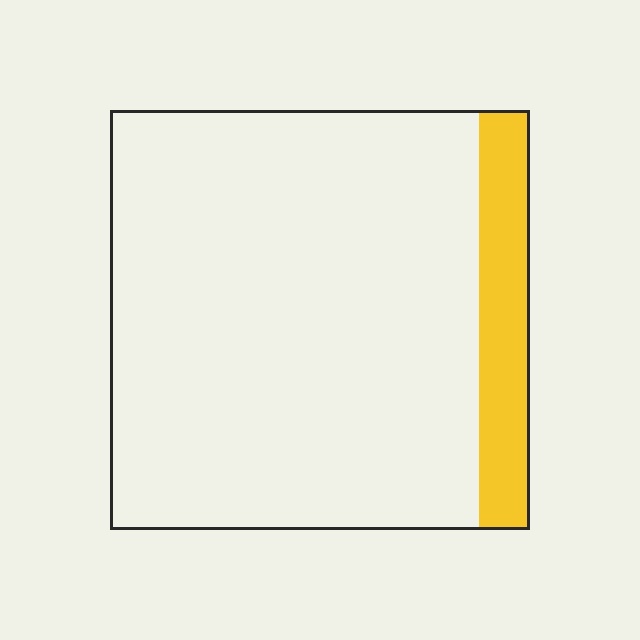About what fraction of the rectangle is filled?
About one eighth (1/8).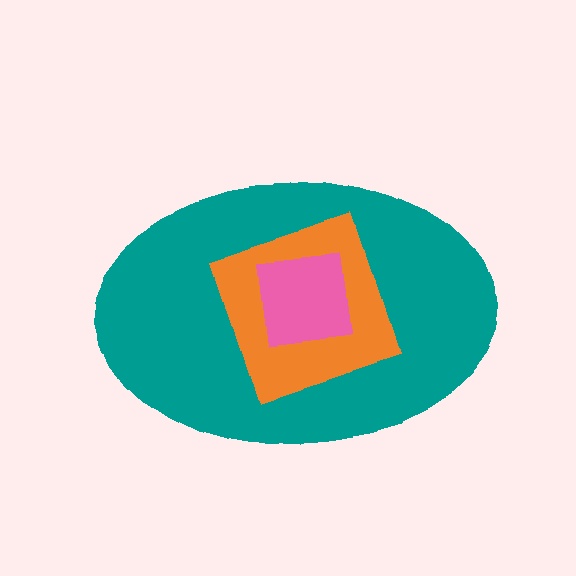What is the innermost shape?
The pink square.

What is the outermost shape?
The teal ellipse.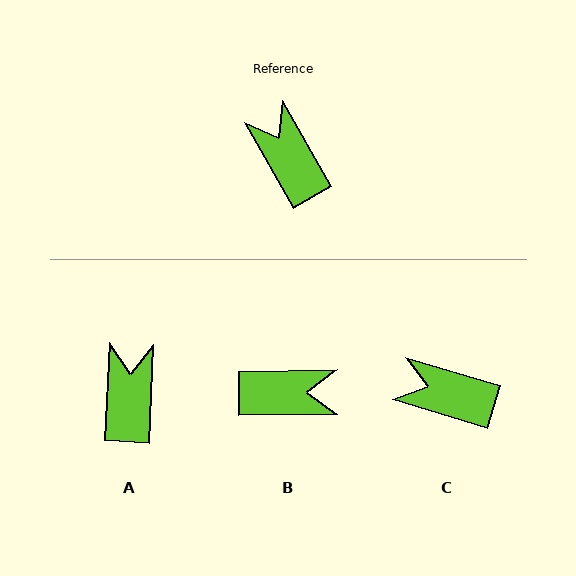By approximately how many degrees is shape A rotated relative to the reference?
Approximately 33 degrees clockwise.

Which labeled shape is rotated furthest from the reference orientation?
B, about 119 degrees away.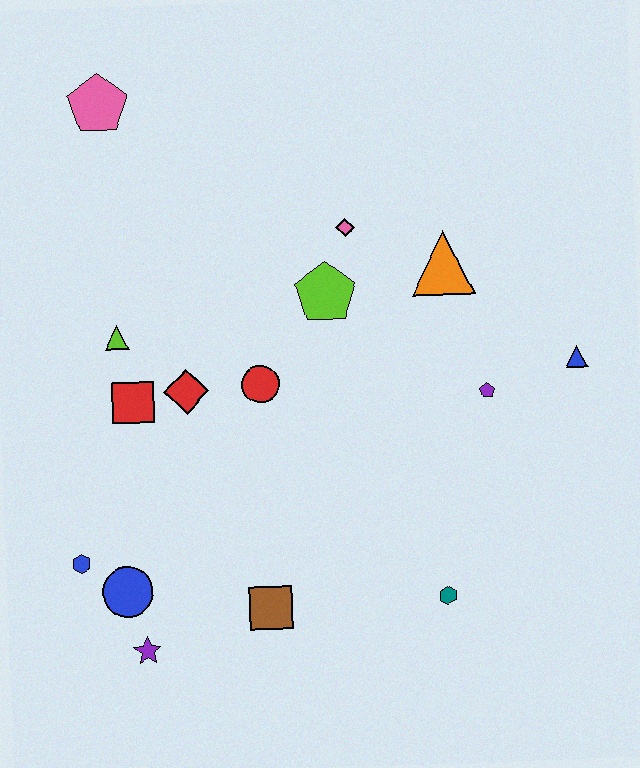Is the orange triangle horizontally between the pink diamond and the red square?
No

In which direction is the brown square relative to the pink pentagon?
The brown square is below the pink pentagon.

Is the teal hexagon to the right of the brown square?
Yes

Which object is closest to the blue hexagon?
The blue circle is closest to the blue hexagon.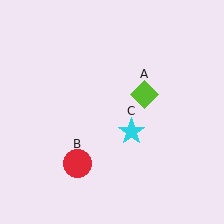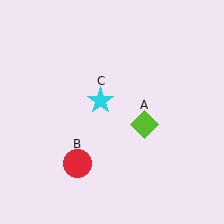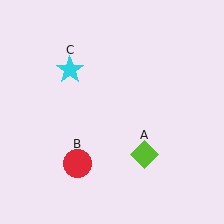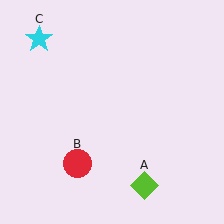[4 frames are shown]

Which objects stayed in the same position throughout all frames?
Red circle (object B) remained stationary.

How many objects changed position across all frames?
2 objects changed position: lime diamond (object A), cyan star (object C).